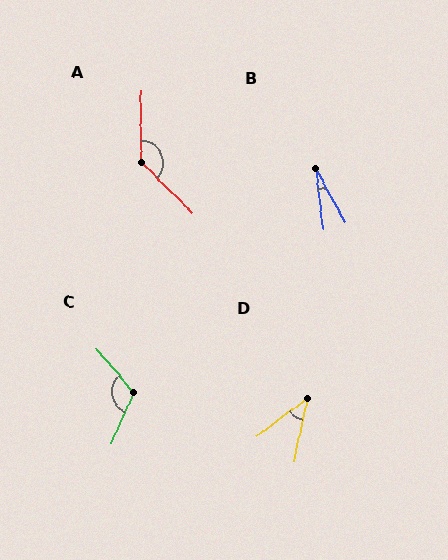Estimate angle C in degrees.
Approximately 116 degrees.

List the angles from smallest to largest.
B (22°), D (40°), C (116°), A (134°).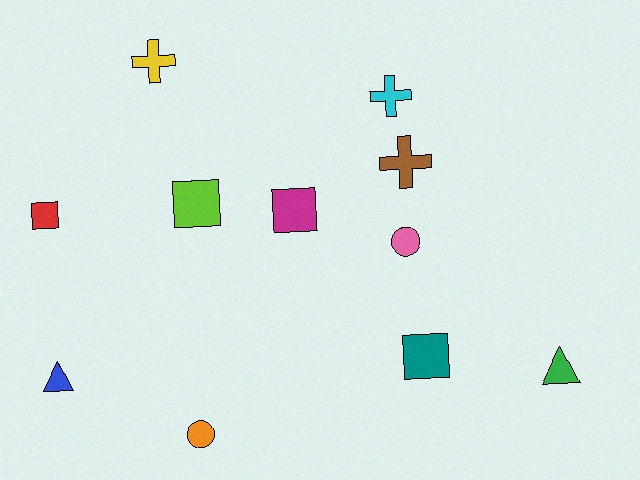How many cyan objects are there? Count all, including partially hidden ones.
There is 1 cyan object.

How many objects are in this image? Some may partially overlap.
There are 11 objects.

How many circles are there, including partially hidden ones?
There are 2 circles.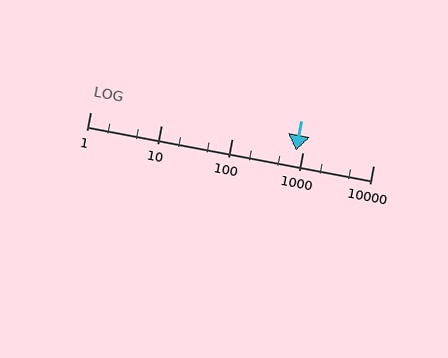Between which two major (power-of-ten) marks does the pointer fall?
The pointer is between 100 and 1000.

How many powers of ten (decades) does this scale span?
The scale spans 4 decades, from 1 to 10000.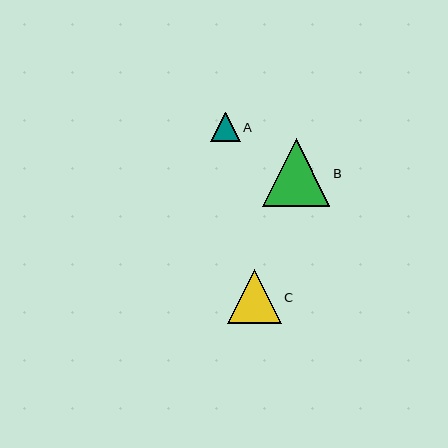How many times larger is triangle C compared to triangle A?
Triangle C is approximately 1.8 times the size of triangle A.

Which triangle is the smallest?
Triangle A is the smallest with a size of approximately 30 pixels.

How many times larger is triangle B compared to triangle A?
Triangle B is approximately 2.3 times the size of triangle A.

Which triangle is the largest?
Triangle B is the largest with a size of approximately 68 pixels.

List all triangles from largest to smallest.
From largest to smallest: B, C, A.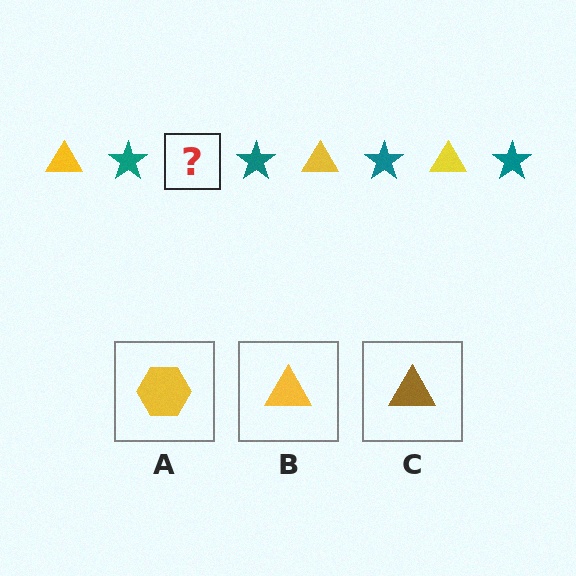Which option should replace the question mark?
Option B.